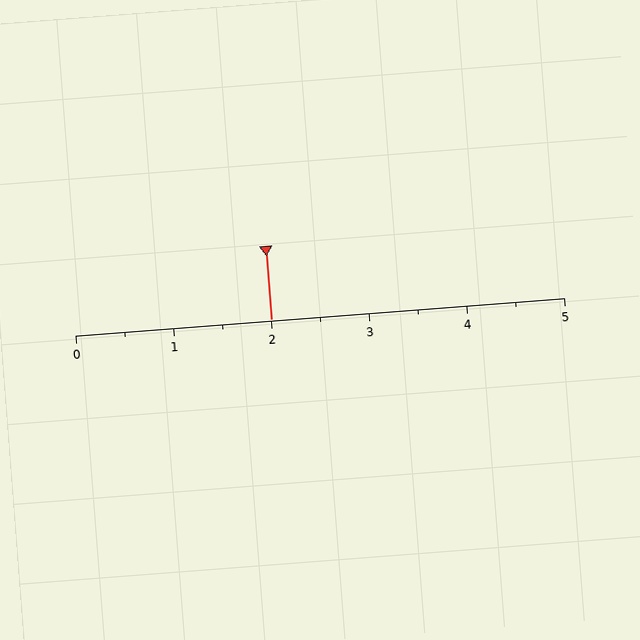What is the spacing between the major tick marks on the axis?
The major ticks are spaced 1 apart.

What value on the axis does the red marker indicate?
The marker indicates approximately 2.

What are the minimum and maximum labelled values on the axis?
The axis runs from 0 to 5.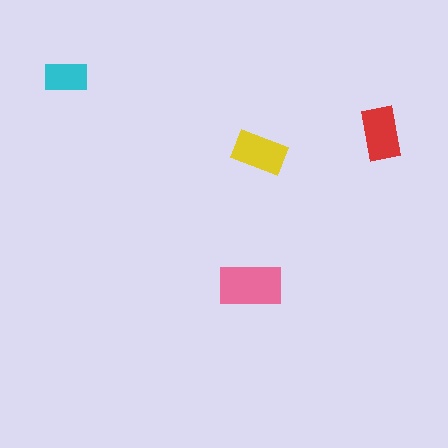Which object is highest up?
The cyan rectangle is topmost.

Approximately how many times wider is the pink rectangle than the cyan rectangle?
About 1.5 times wider.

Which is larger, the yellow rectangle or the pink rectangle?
The pink one.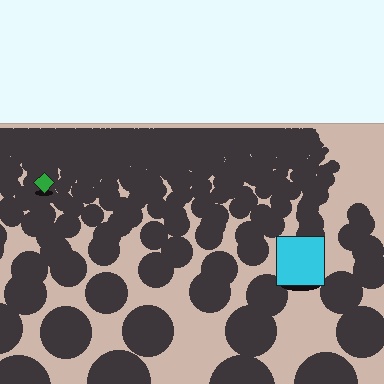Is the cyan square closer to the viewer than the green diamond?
Yes. The cyan square is closer — you can tell from the texture gradient: the ground texture is coarser near it.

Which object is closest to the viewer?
The cyan square is closest. The texture marks near it are larger and more spread out.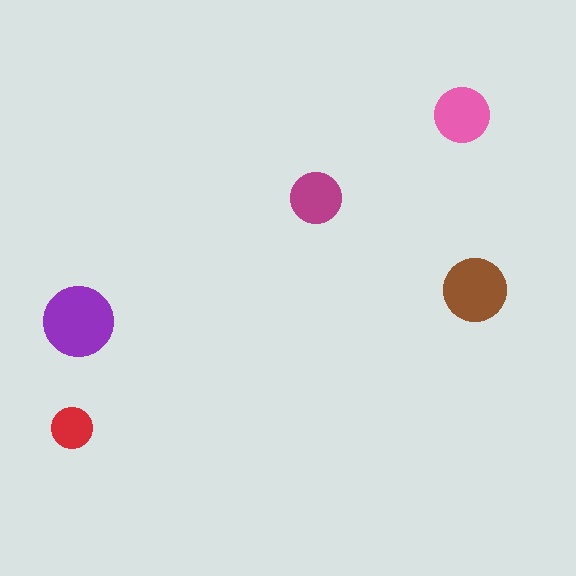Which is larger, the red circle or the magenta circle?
The magenta one.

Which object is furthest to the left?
The red circle is leftmost.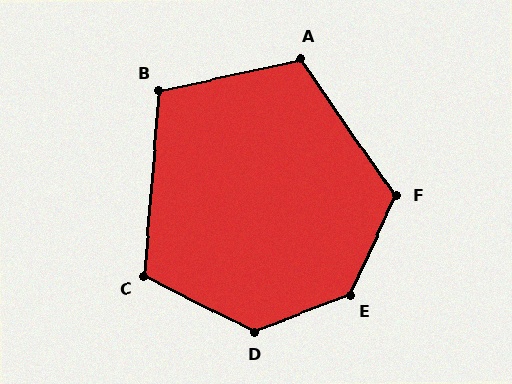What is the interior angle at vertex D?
Approximately 132 degrees (obtuse).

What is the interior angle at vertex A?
Approximately 112 degrees (obtuse).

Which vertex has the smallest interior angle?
B, at approximately 107 degrees.